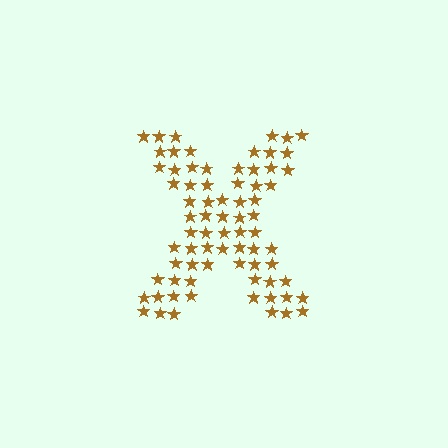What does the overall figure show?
The overall figure shows the letter X.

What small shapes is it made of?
It is made of small stars.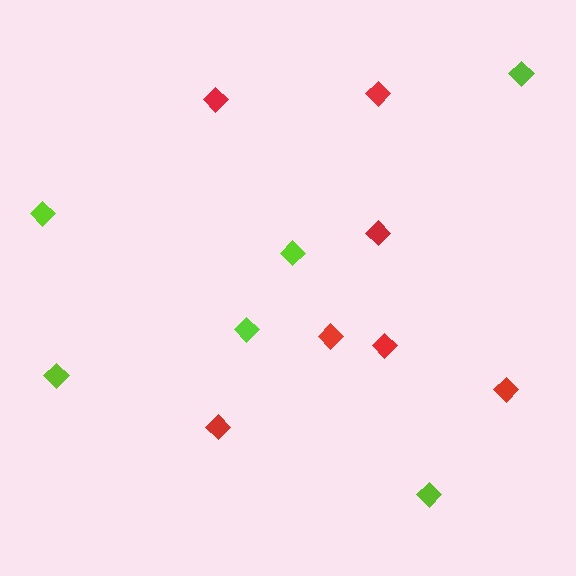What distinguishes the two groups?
There are 2 groups: one group of lime diamonds (6) and one group of red diamonds (7).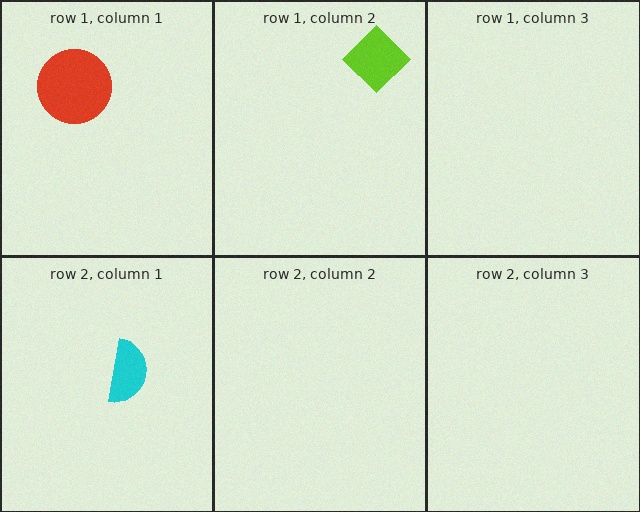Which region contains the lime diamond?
The row 1, column 2 region.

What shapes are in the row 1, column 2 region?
The lime diamond.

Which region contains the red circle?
The row 1, column 1 region.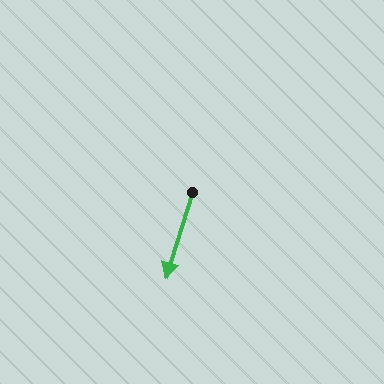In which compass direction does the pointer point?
South.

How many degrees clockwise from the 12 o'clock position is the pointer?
Approximately 197 degrees.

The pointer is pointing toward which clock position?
Roughly 7 o'clock.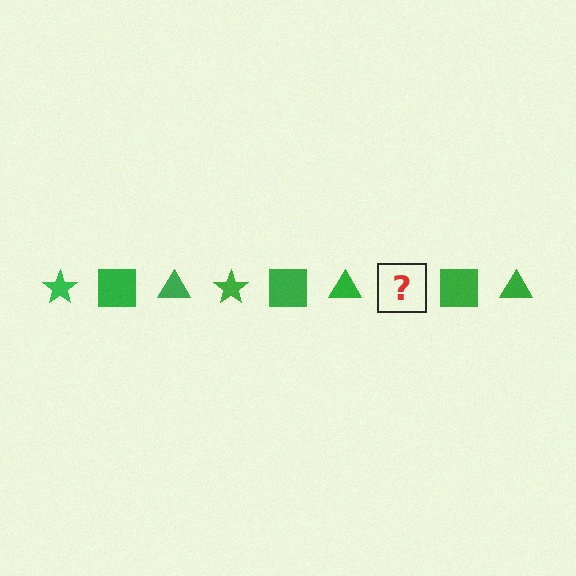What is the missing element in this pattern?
The missing element is a green star.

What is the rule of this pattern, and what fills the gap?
The rule is that the pattern cycles through star, square, triangle shapes in green. The gap should be filled with a green star.